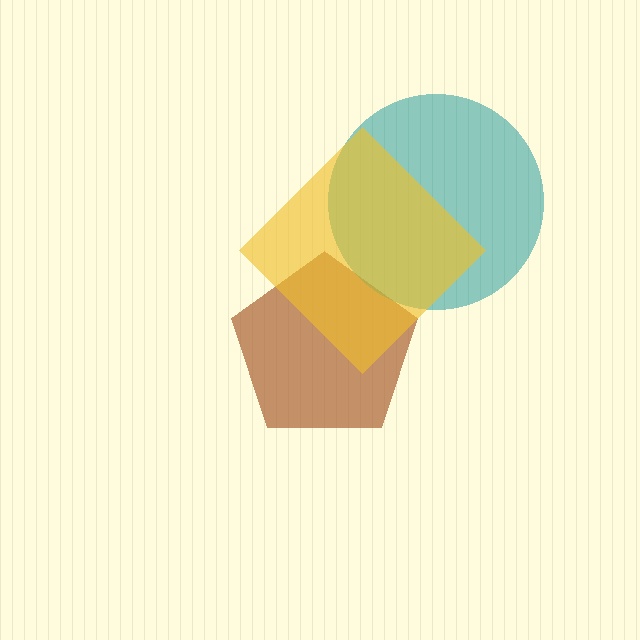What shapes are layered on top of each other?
The layered shapes are: a brown pentagon, a teal circle, a yellow diamond.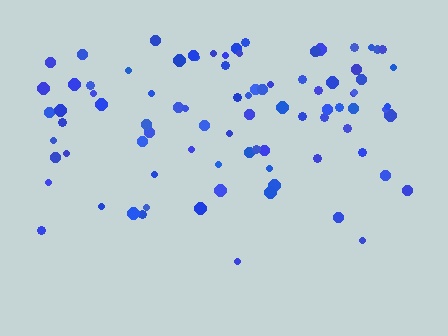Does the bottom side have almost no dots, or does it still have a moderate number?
Still a moderate number, just noticeably fewer than the top.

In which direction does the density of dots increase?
From bottom to top, with the top side densest.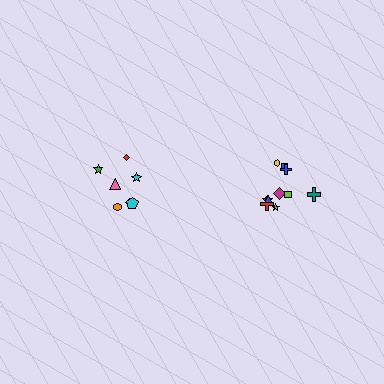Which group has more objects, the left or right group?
The right group.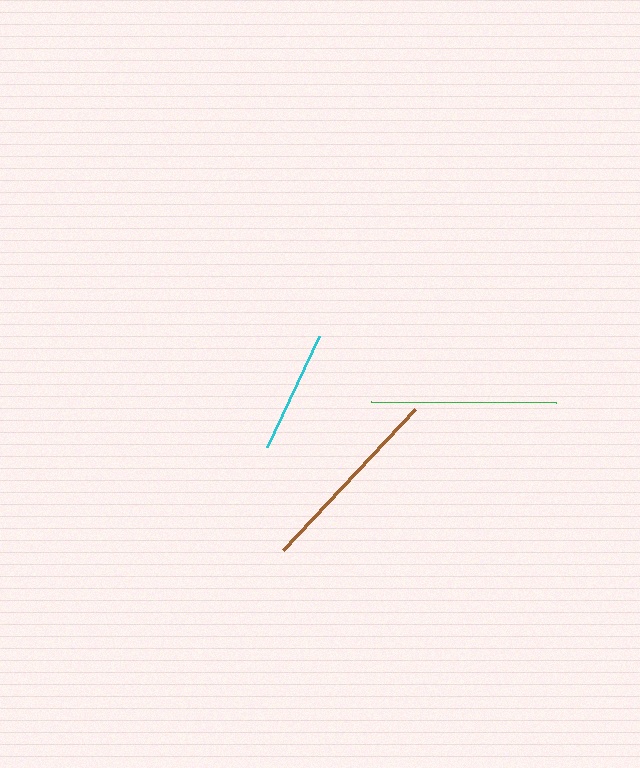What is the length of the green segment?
The green segment is approximately 185 pixels long.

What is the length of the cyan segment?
The cyan segment is approximately 122 pixels long.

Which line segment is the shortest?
The cyan line is the shortest at approximately 122 pixels.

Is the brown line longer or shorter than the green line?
The brown line is longer than the green line.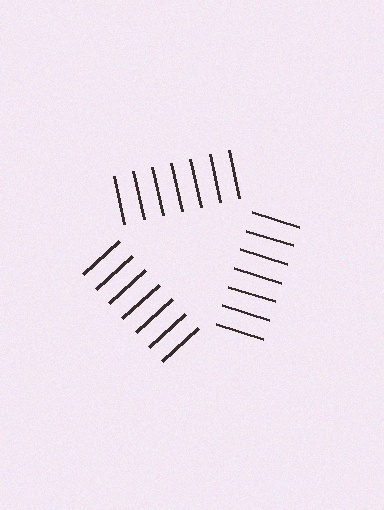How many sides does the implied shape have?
3 sides — the line-ends trace a triangle.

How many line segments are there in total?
21 — 7 along each of the 3 edges.